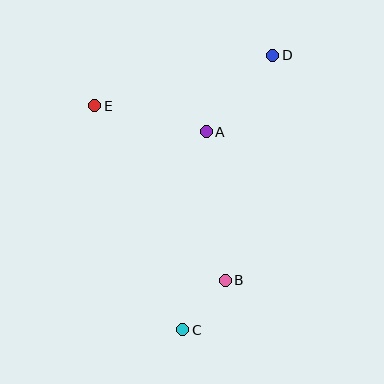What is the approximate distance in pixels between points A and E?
The distance between A and E is approximately 114 pixels.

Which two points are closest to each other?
Points B and C are closest to each other.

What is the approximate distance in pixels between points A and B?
The distance between A and B is approximately 150 pixels.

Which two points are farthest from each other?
Points C and D are farthest from each other.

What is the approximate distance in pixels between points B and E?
The distance between B and E is approximately 218 pixels.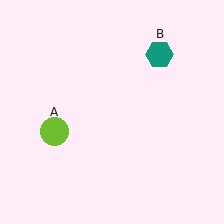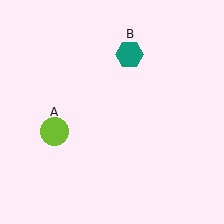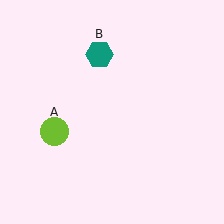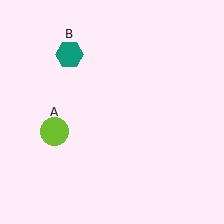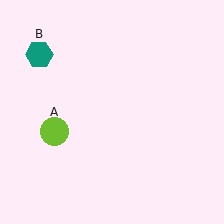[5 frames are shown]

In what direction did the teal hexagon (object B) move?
The teal hexagon (object B) moved left.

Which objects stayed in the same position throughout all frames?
Lime circle (object A) remained stationary.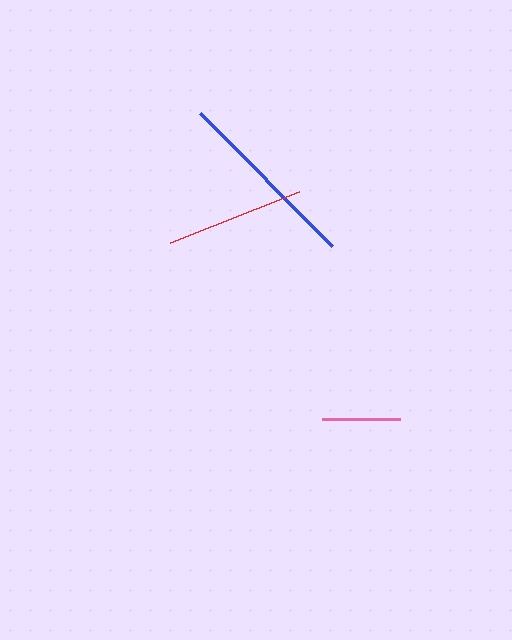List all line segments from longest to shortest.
From longest to shortest: blue, red, pink.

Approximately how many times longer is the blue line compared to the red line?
The blue line is approximately 1.4 times the length of the red line.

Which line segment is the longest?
The blue line is the longest at approximately 188 pixels.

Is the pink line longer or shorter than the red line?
The red line is longer than the pink line.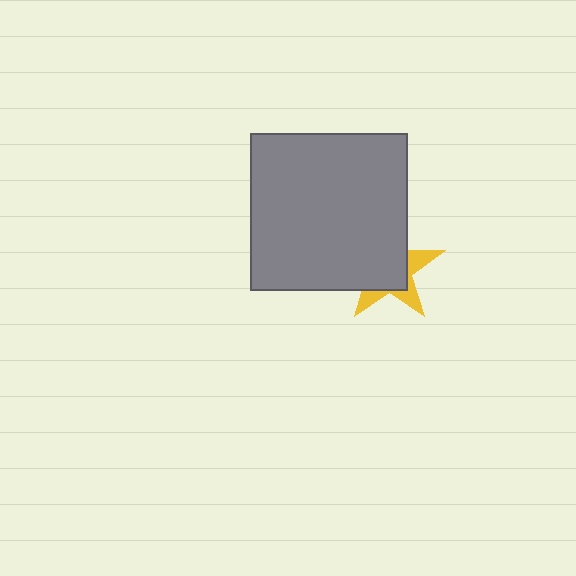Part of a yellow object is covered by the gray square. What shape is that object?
It is a star.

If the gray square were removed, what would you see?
You would see the complete yellow star.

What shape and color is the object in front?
The object in front is a gray square.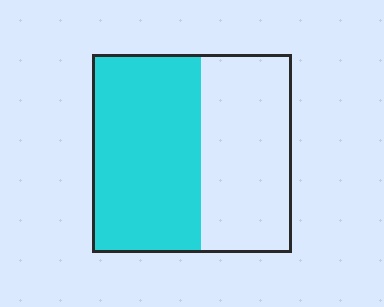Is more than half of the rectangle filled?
Yes.